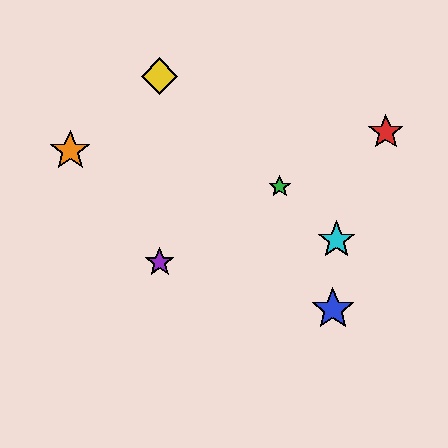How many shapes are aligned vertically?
2 shapes (the yellow diamond, the purple star) are aligned vertically.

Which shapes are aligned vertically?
The yellow diamond, the purple star are aligned vertically.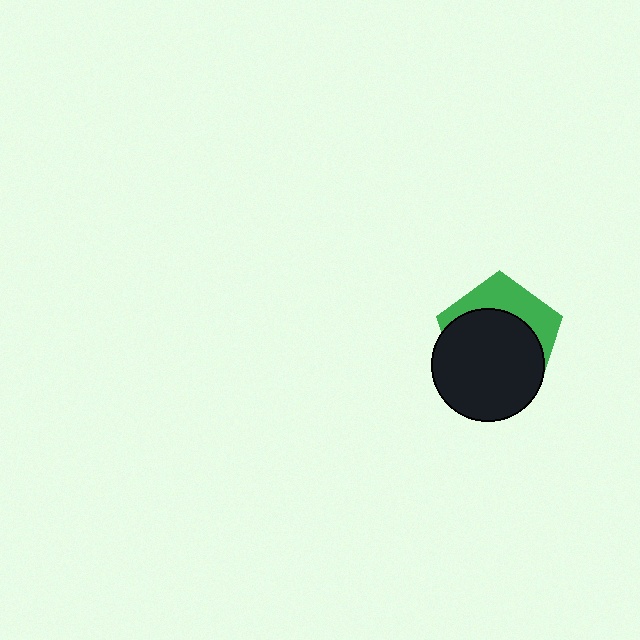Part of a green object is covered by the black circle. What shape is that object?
It is a pentagon.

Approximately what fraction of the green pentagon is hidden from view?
Roughly 66% of the green pentagon is hidden behind the black circle.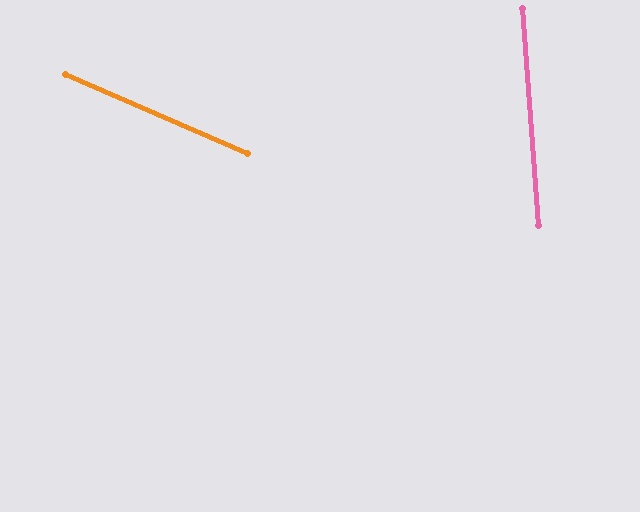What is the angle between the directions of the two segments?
Approximately 63 degrees.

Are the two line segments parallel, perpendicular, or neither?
Neither parallel nor perpendicular — they differ by about 63°.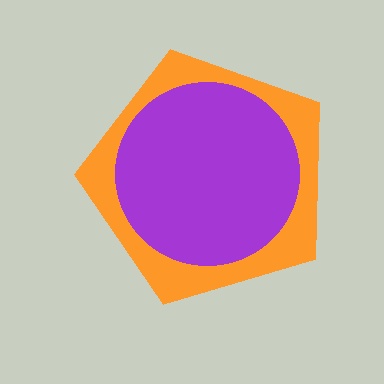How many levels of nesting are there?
2.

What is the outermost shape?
The orange pentagon.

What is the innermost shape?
The purple circle.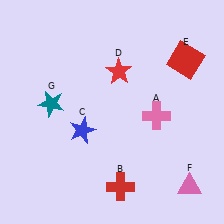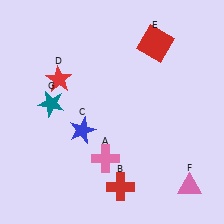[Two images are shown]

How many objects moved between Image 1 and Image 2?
3 objects moved between the two images.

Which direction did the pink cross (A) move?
The pink cross (A) moved left.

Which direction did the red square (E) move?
The red square (E) moved left.